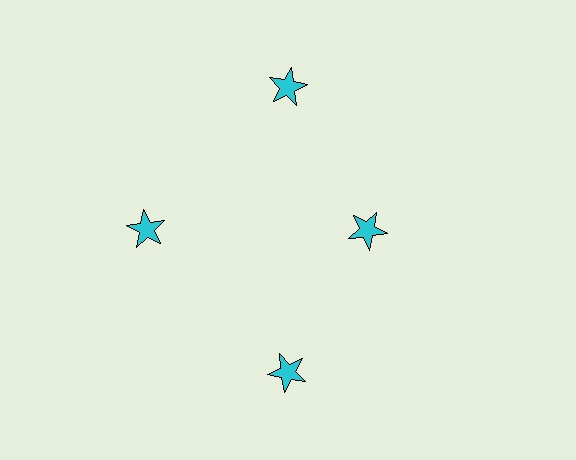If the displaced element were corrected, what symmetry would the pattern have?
It would have 4-fold rotational symmetry — the pattern would map onto itself every 90 degrees.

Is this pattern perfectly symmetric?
No. The 4 cyan stars are arranged in a ring, but one element near the 3 o'clock position is pulled inward toward the center, breaking the 4-fold rotational symmetry.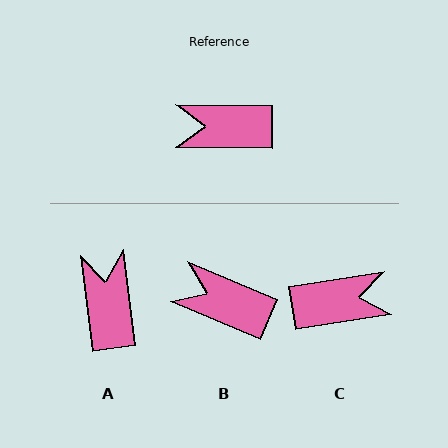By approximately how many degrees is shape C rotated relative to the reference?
Approximately 170 degrees clockwise.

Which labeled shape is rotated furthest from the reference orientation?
C, about 170 degrees away.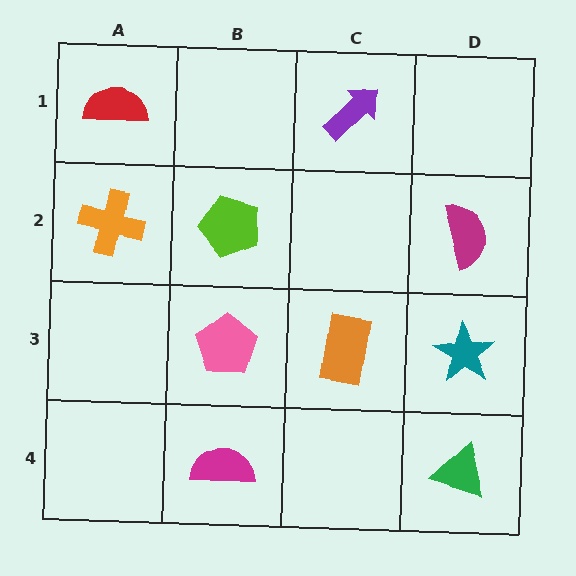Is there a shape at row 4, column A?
No, that cell is empty.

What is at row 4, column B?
A magenta semicircle.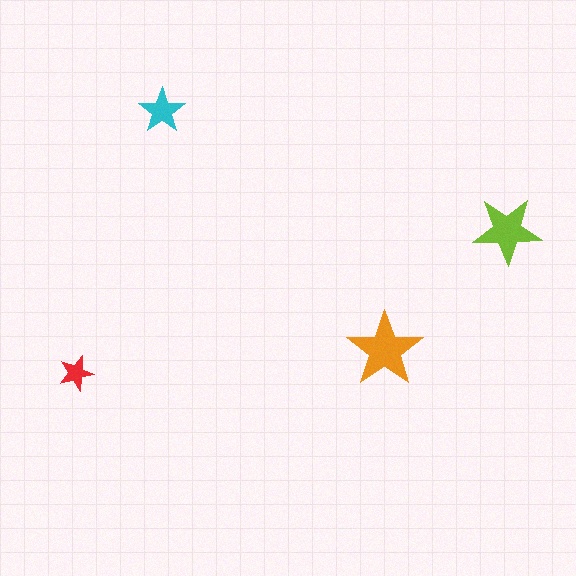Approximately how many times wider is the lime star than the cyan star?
About 1.5 times wider.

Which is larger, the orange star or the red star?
The orange one.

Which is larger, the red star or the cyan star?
The cyan one.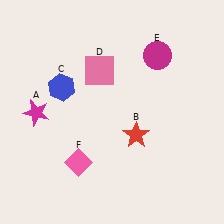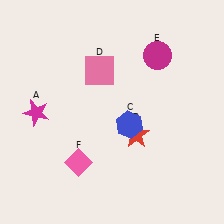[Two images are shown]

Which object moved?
The blue hexagon (C) moved right.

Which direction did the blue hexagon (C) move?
The blue hexagon (C) moved right.